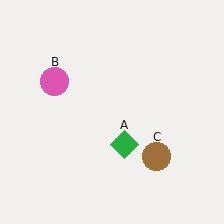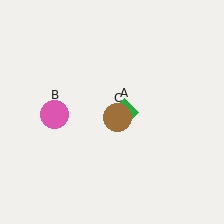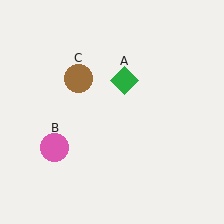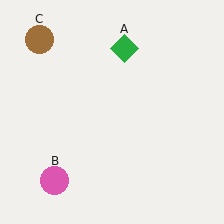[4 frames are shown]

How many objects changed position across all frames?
3 objects changed position: green diamond (object A), pink circle (object B), brown circle (object C).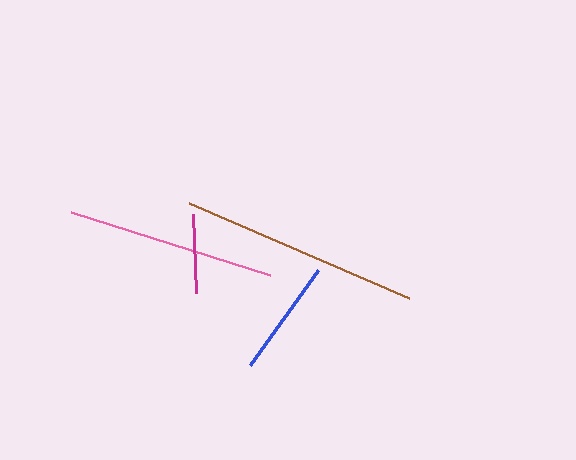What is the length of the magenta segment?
The magenta segment is approximately 79 pixels long.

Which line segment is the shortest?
The magenta line is the shortest at approximately 79 pixels.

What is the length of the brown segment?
The brown segment is approximately 240 pixels long.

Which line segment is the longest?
The brown line is the longest at approximately 240 pixels.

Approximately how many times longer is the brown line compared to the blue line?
The brown line is approximately 2.1 times the length of the blue line.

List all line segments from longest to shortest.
From longest to shortest: brown, pink, blue, magenta.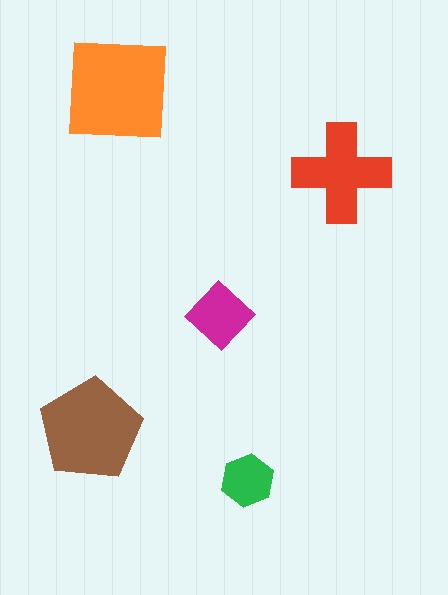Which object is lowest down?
The green hexagon is bottommost.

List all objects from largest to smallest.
The orange square, the brown pentagon, the red cross, the magenta diamond, the green hexagon.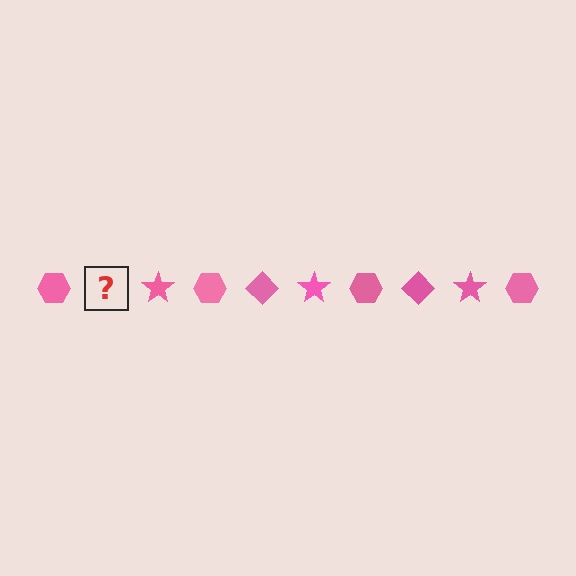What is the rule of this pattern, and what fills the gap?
The rule is that the pattern cycles through hexagon, diamond, star shapes in pink. The gap should be filled with a pink diamond.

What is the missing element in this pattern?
The missing element is a pink diamond.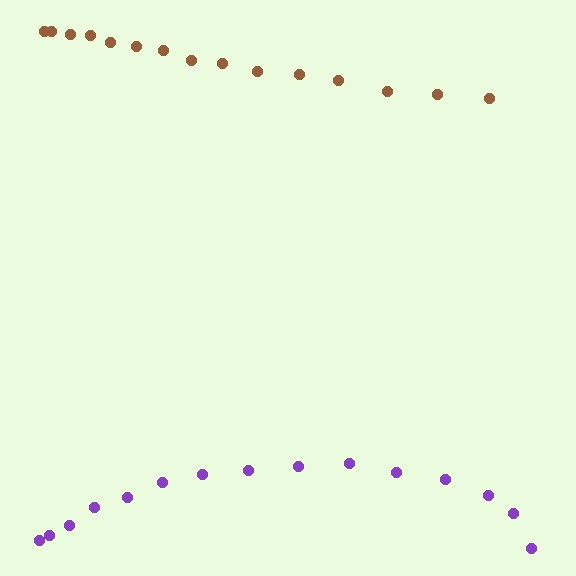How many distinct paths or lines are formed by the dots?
There are 2 distinct paths.